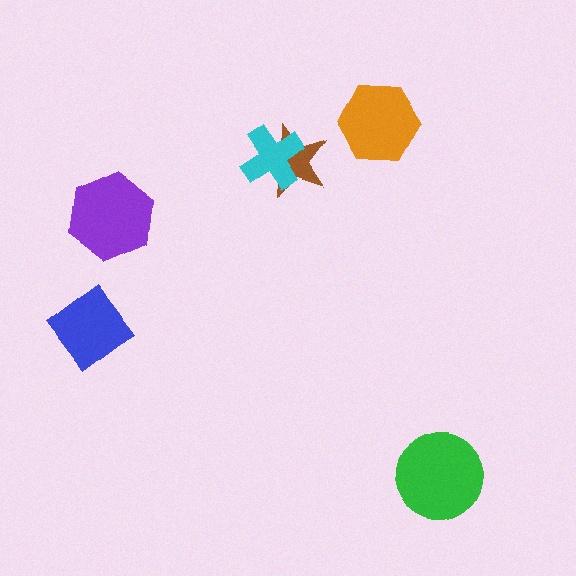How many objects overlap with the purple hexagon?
0 objects overlap with the purple hexagon.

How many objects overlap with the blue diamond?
0 objects overlap with the blue diamond.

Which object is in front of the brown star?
The cyan cross is in front of the brown star.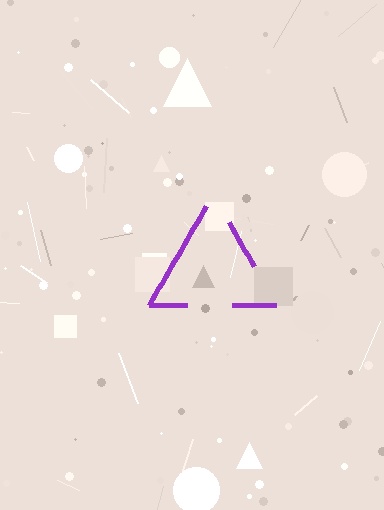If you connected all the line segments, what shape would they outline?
They would outline a triangle.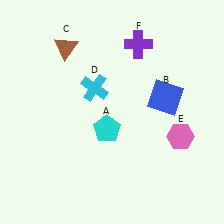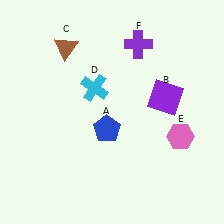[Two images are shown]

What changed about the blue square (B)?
In Image 1, B is blue. In Image 2, it changed to purple.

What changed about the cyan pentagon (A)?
In Image 1, A is cyan. In Image 2, it changed to blue.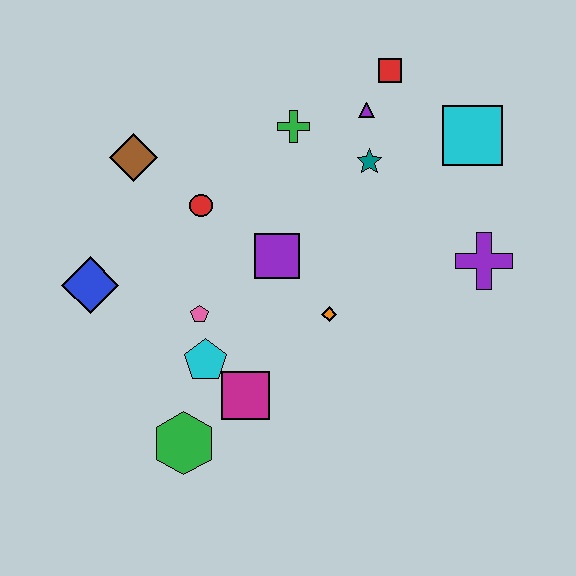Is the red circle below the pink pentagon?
No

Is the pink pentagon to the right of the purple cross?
No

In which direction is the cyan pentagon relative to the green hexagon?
The cyan pentagon is above the green hexagon.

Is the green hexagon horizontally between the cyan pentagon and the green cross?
No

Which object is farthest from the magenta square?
The red square is farthest from the magenta square.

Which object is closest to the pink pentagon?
The cyan pentagon is closest to the pink pentagon.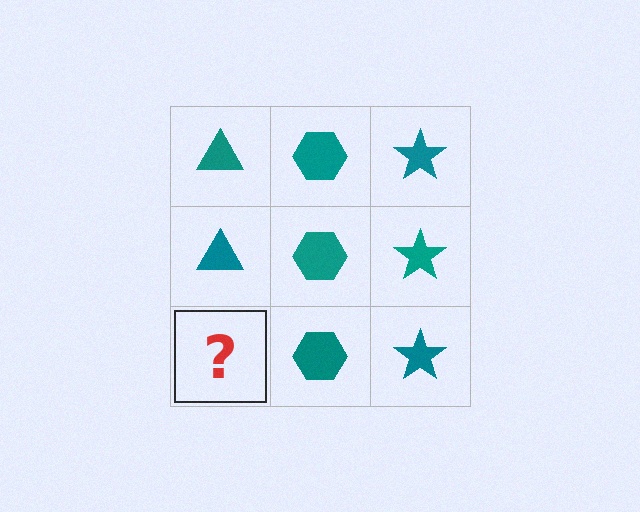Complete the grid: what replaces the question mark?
The question mark should be replaced with a teal triangle.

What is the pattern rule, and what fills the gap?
The rule is that each column has a consistent shape. The gap should be filled with a teal triangle.